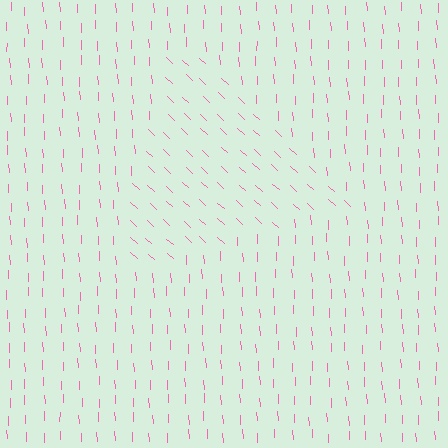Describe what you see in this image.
The image is filled with small pink line segments. A triangle region in the image has lines oriented differently from the surrounding lines, creating a visible texture boundary.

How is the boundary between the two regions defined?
The boundary is defined purely by a change in line orientation (approximately 45 degrees difference). All lines are the same color and thickness.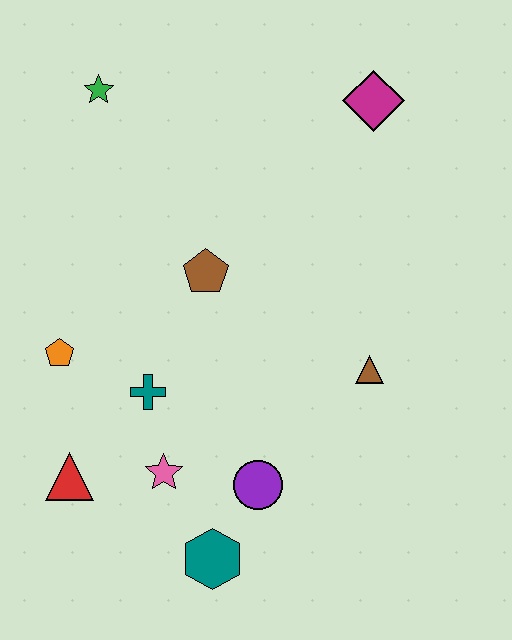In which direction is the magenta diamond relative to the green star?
The magenta diamond is to the right of the green star.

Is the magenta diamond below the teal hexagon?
No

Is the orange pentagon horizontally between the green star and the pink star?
No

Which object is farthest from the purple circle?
The green star is farthest from the purple circle.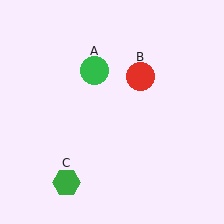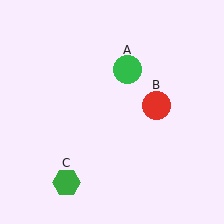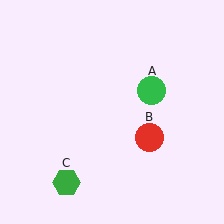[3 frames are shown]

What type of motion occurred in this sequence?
The green circle (object A), red circle (object B) rotated clockwise around the center of the scene.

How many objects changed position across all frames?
2 objects changed position: green circle (object A), red circle (object B).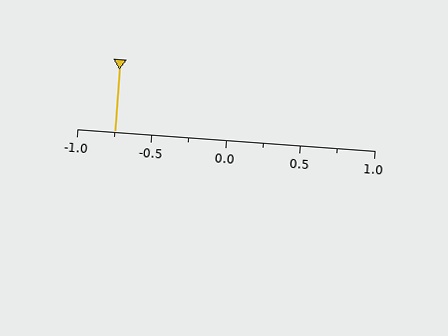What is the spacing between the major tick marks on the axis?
The major ticks are spaced 0.5 apart.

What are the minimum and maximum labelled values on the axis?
The axis runs from -1.0 to 1.0.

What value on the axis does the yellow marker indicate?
The marker indicates approximately -0.75.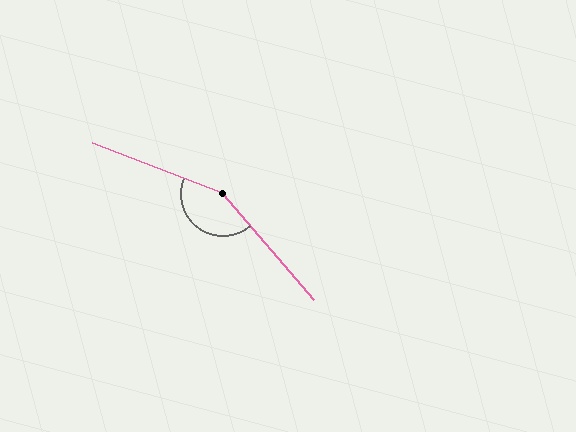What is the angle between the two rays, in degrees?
Approximately 152 degrees.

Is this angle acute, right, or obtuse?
It is obtuse.